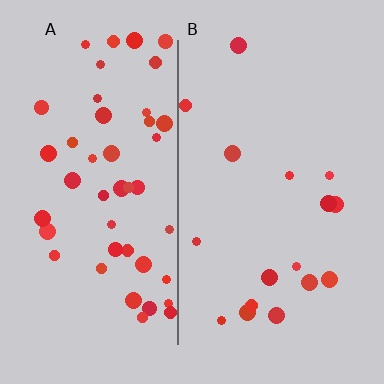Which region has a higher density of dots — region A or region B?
A (the left).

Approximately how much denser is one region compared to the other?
Approximately 2.7× — region A over region B.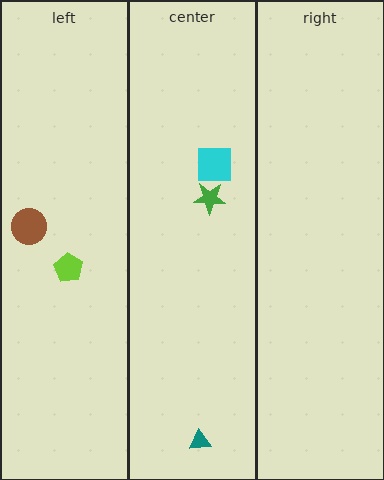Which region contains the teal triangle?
The center region.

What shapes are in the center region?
The teal triangle, the green star, the cyan square.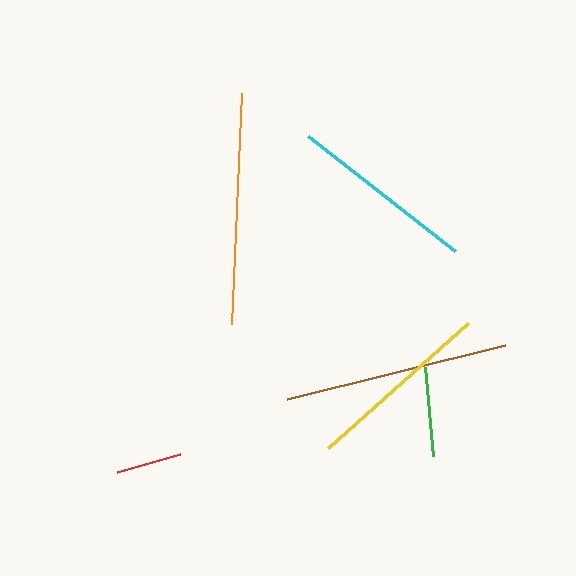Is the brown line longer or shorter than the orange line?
The orange line is longer than the brown line.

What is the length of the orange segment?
The orange segment is approximately 231 pixels long.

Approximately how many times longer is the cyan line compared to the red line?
The cyan line is approximately 2.8 times the length of the red line.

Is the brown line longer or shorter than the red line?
The brown line is longer than the red line.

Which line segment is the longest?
The orange line is the longest at approximately 231 pixels.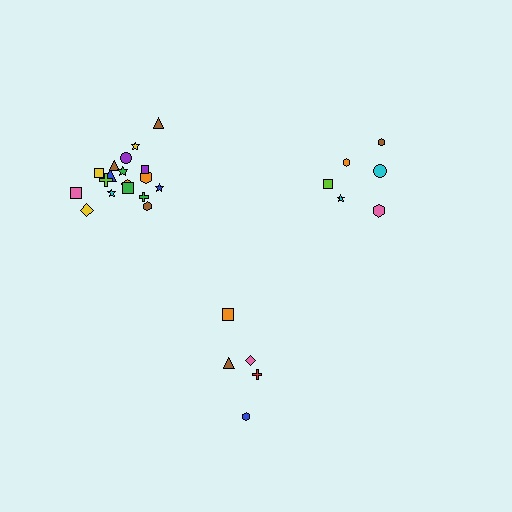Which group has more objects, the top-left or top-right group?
The top-left group.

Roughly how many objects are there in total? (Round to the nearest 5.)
Roughly 30 objects in total.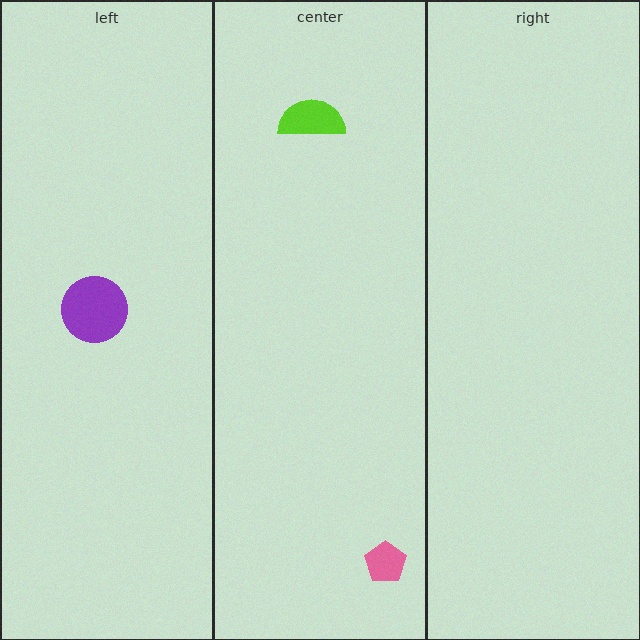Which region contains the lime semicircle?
The center region.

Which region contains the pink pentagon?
The center region.